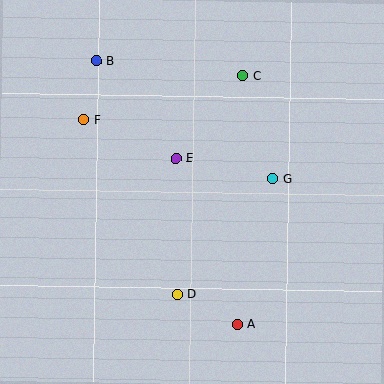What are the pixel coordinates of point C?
Point C is at (243, 75).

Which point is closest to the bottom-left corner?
Point D is closest to the bottom-left corner.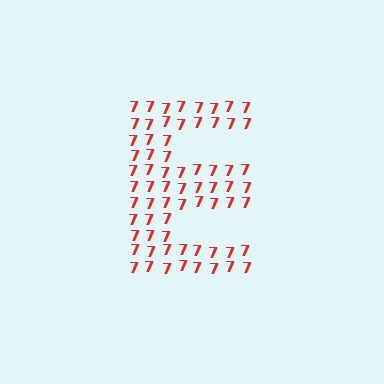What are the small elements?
The small elements are digit 7's.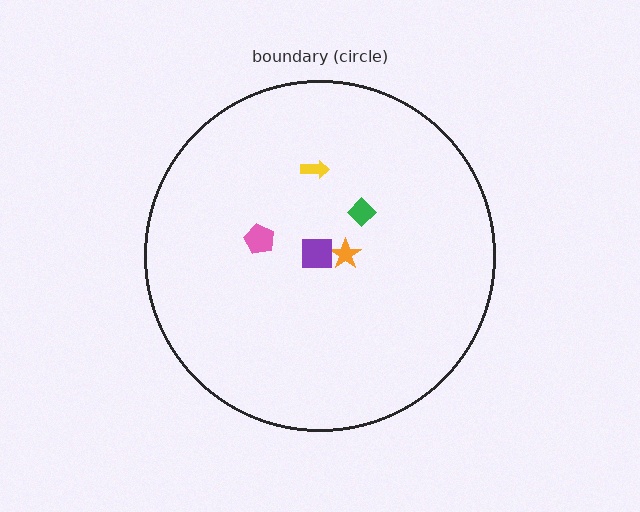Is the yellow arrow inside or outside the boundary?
Inside.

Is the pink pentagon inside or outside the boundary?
Inside.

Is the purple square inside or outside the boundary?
Inside.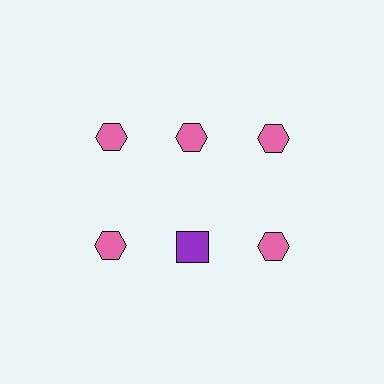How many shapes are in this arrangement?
There are 6 shapes arranged in a grid pattern.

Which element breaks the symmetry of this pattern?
The purple square in the second row, second from left column breaks the symmetry. All other shapes are pink hexagons.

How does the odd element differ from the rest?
It differs in both color (purple instead of pink) and shape (square instead of hexagon).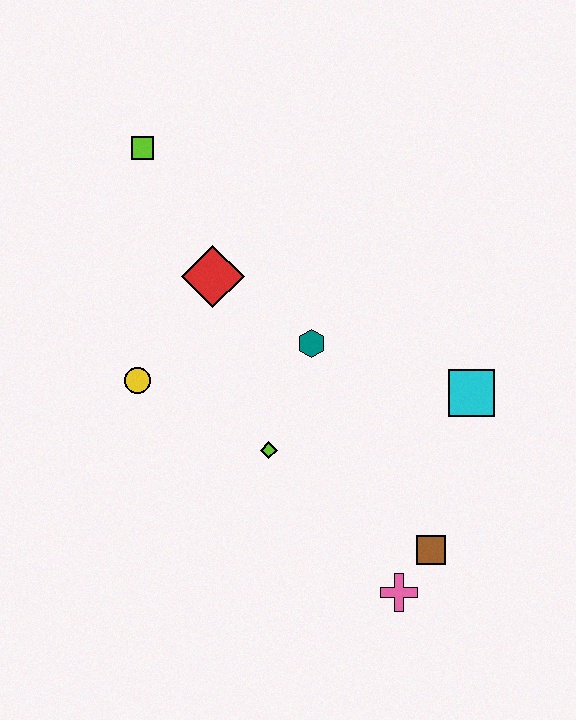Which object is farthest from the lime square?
The pink cross is farthest from the lime square.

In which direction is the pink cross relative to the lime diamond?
The pink cross is below the lime diamond.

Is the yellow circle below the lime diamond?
No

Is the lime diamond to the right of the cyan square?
No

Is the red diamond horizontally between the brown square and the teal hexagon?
No